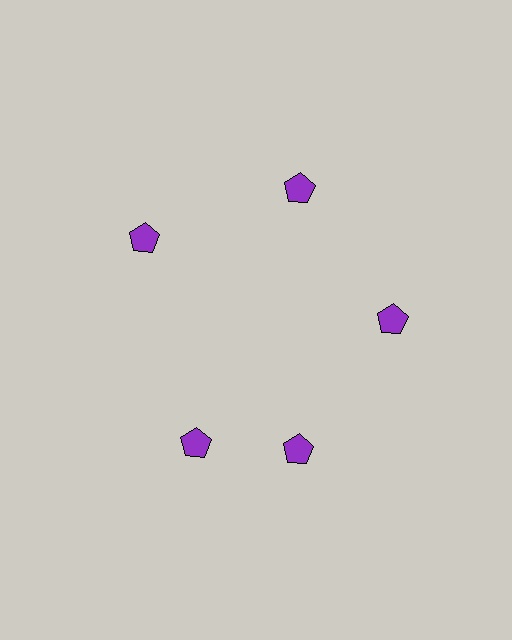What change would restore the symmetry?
The symmetry would be restored by rotating it back into even spacing with its neighbors so that all 5 pentagons sit at equal angles and equal distance from the center.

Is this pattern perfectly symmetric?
No. The 5 purple pentagons are arranged in a ring, but one element near the 8 o'clock position is rotated out of alignment along the ring, breaking the 5-fold rotational symmetry.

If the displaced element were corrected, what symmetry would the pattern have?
It would have 5-fold rotational symmetry — the pattern would map onto itself every 72 degrees.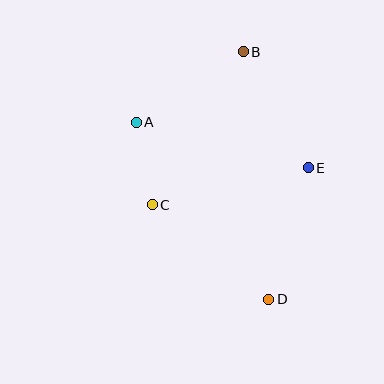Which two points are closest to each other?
Points A and C are closest to each other.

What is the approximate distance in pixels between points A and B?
The distance between A and B is approximately 128 pixels.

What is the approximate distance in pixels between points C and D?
The distance between C and D is approximately 150 pixels.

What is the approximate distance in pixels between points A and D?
The distance between A and D is approximately 221 pixels.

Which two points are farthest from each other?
Points B and D are farthest from each other.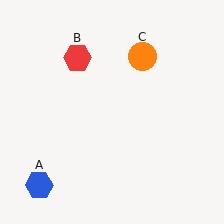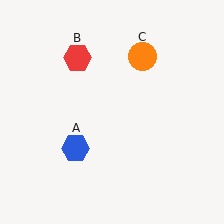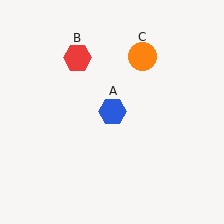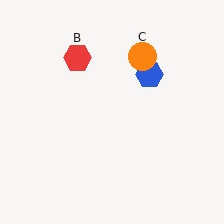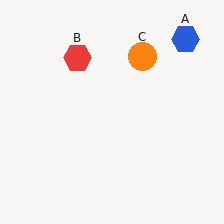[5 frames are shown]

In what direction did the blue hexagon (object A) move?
The blue hexagon (object A) moved up and to the right.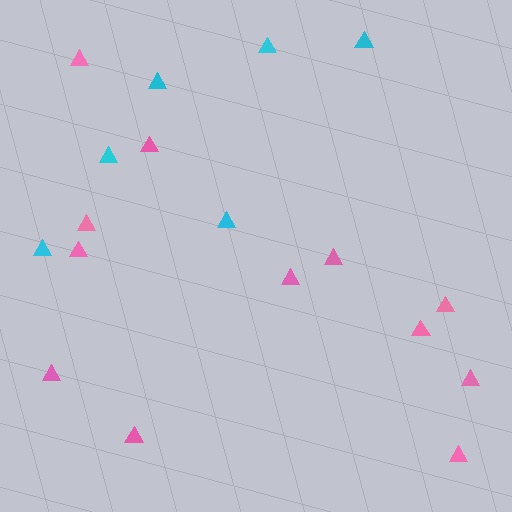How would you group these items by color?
There are 2 groups: one group of cyan triangles (6) and one group of pink triangles (12).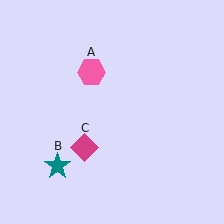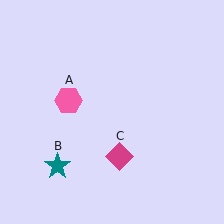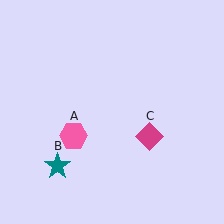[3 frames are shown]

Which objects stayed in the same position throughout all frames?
Teal star (object B) remained stationary.